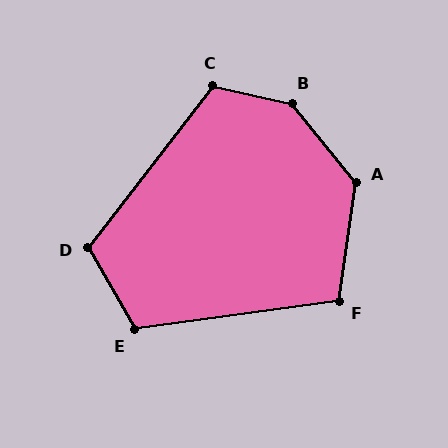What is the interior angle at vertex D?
Approximately 113 degrees (obtuse).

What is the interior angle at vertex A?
Approximately 133 degrees (obtuse).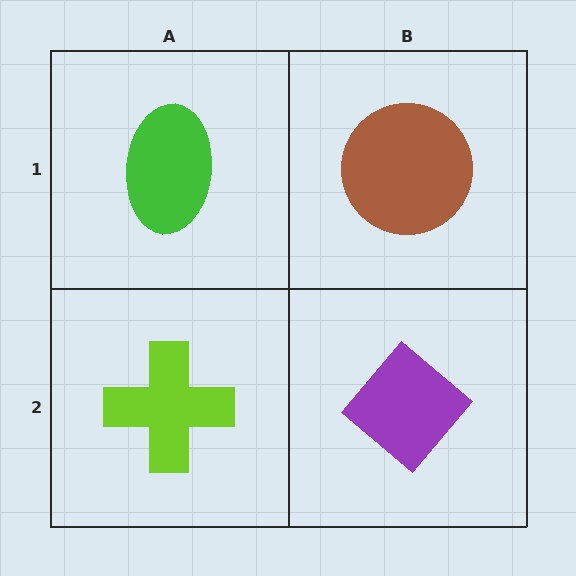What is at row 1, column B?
A brown circle.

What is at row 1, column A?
A green ellipse.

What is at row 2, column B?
A purple diamond.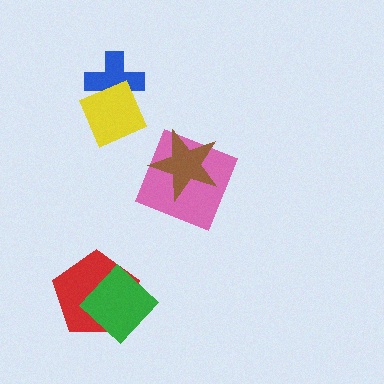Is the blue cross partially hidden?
Yes, it is partially covered by another shape.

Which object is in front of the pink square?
The brown star is in front of the pink square.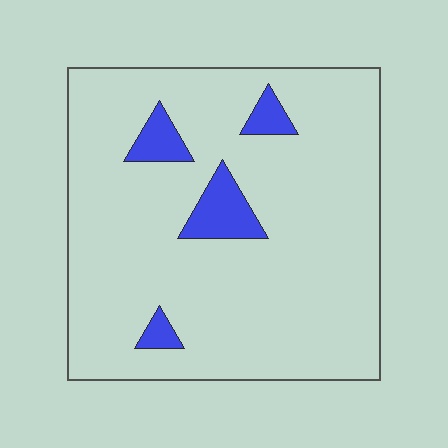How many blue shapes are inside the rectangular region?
4.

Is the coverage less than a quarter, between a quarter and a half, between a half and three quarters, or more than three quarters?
Less than a quarter.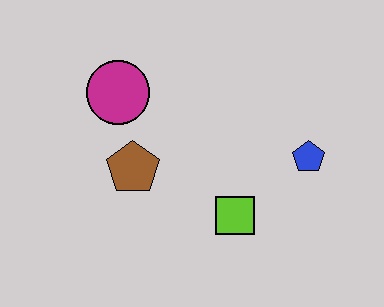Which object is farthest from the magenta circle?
The blue pentagon is farthest from the magenta circle.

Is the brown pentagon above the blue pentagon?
No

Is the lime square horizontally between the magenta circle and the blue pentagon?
Yes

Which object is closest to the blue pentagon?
The lime square is closest to the blue pentagon.